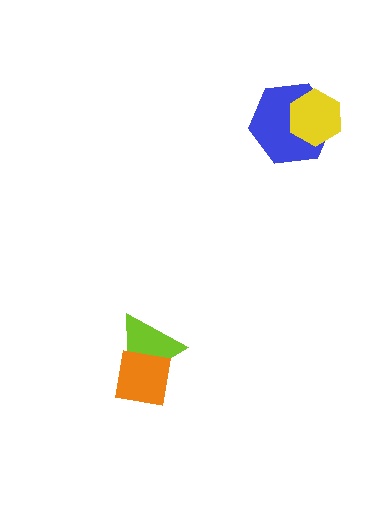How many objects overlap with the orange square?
1 object overlaps with the orange square.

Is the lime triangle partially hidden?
Yes, it is partially covered by another shape.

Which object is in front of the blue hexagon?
The yellow hexagon is in front of the blue hexagon.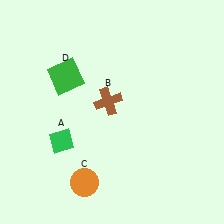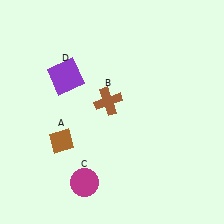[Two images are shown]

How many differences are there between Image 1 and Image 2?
There are 3 differences between the two images.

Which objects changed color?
A changed from green to brown. C changed from orange to magenta. D changed from green to purple.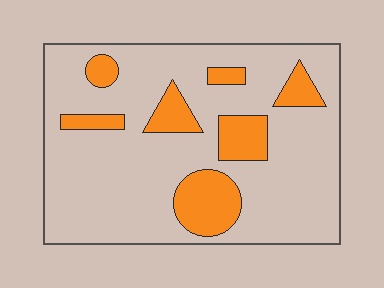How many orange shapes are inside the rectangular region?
7.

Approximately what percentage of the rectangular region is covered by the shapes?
Approximately 20%.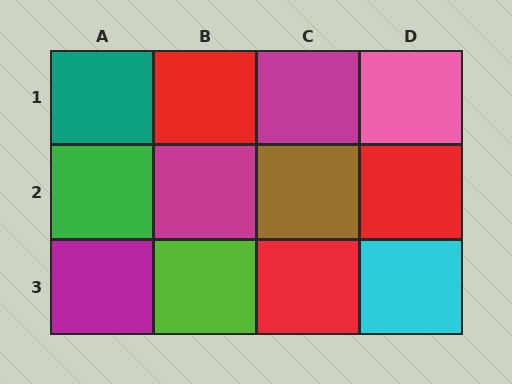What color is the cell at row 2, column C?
Brown.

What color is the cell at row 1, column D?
Pink.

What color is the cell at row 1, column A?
Teal.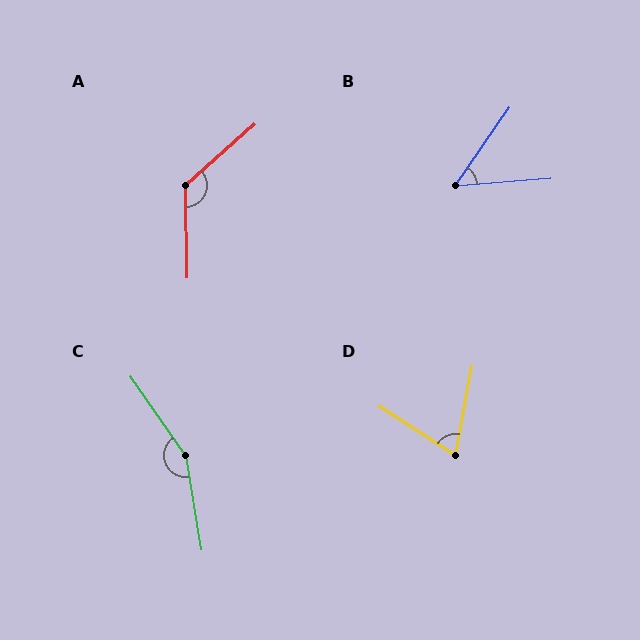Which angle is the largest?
C, at approximately 154 degrees.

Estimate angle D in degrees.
Approximately 67 degrees.